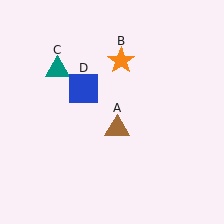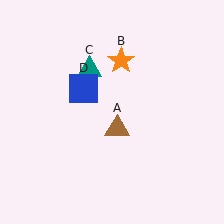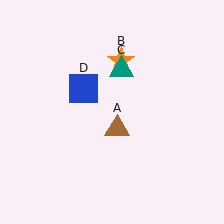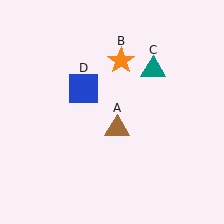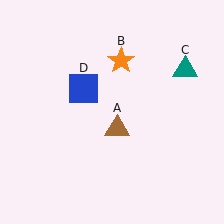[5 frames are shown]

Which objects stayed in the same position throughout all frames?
Brown triangle (object A) and orange star (object B) and blue square (object D) remained stationary.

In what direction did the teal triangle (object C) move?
The teal triangle (object C) moved right.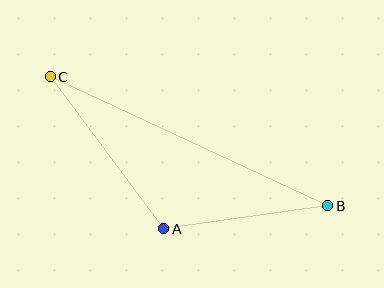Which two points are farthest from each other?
Points B and C are farthest from each other.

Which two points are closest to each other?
Points A and B are closest to each other.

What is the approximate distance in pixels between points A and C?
The distance between A and C is approximately 190 pixels.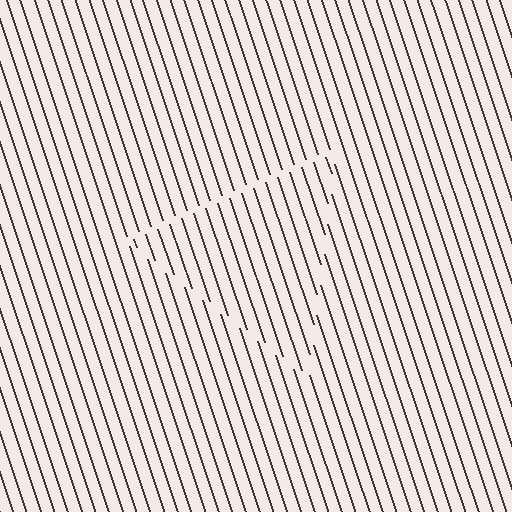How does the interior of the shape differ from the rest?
The interior of the shape contains the same grating, shifted by half a period — the contour is defined by the phase discontinuity where line-ends from the inner and outer gratings abut.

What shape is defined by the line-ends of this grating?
An illusory triangle. The interior of the shape contains the same grating, shifted by half a period — the contour is defined by the phase discontinuity where line-ends from the inner and outer gratings abut.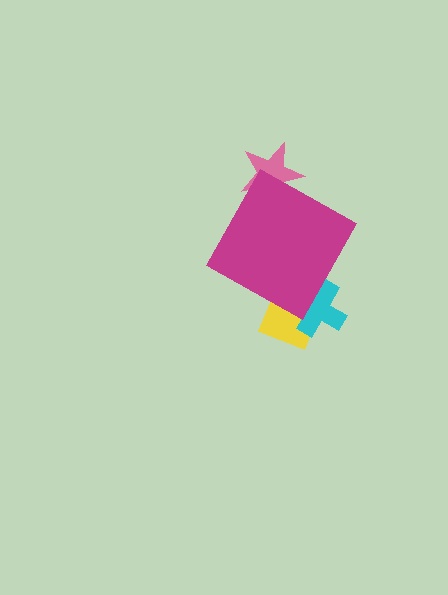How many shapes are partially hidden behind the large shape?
3 shapes are partially hidden.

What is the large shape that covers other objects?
A magenta diamond.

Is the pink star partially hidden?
Yes, the pink star is partially hidden behind the magenta diamond.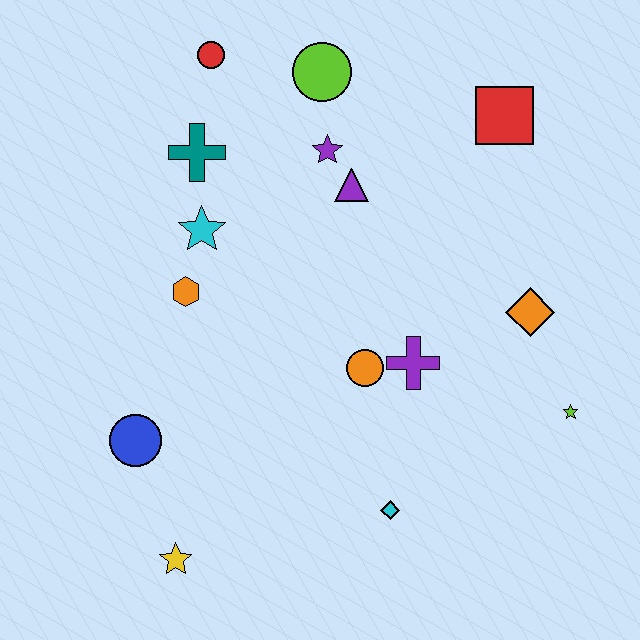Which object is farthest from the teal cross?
The lime star is farthest from the teal cross.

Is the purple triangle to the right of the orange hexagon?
Yes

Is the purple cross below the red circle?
Yes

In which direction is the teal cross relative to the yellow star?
The teal cross is above the yellow star.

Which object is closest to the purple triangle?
The purple star is closest to the purple triangle.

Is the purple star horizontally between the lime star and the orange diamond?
No